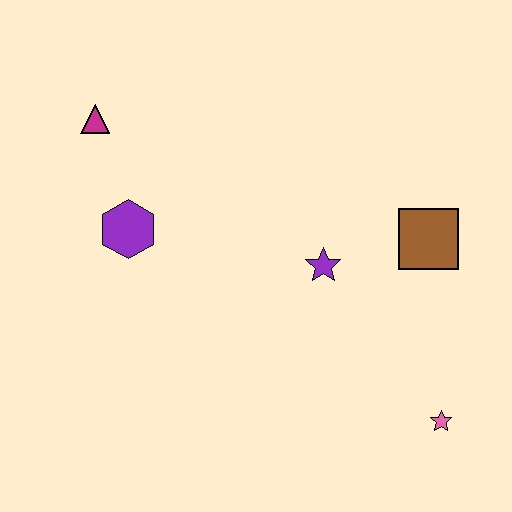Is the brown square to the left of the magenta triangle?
No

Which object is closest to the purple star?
The brown square is closest to the purple star.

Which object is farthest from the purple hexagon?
The pink star is farthest from the purple hexagon.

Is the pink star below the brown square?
Yes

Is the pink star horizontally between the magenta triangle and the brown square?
No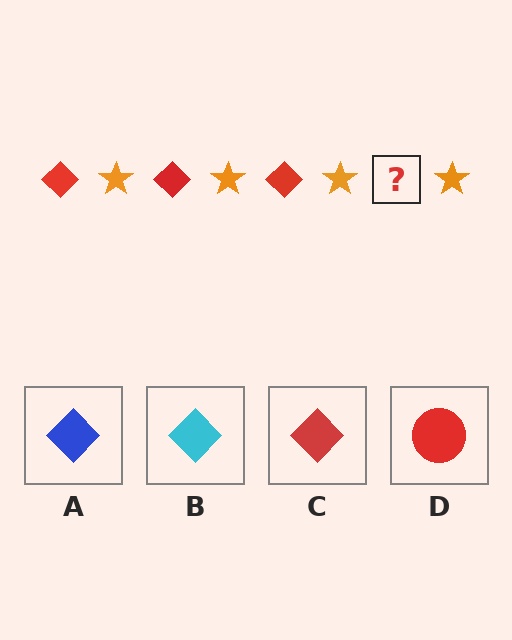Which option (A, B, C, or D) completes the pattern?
C.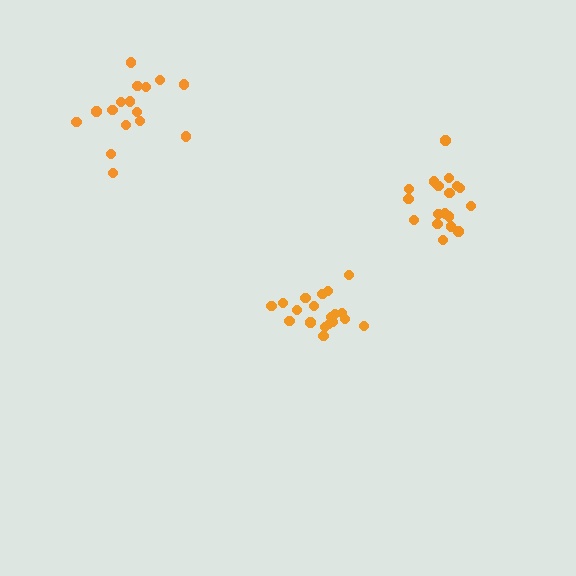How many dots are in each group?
Group 1: 16 dots, Group 2: 18 dots, Group 3: 19 dots (53 total).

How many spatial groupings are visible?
There are 3 spatial groupings.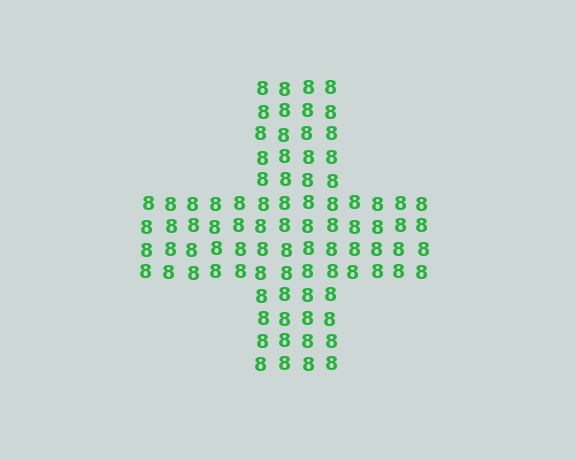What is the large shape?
The large shape is a cross.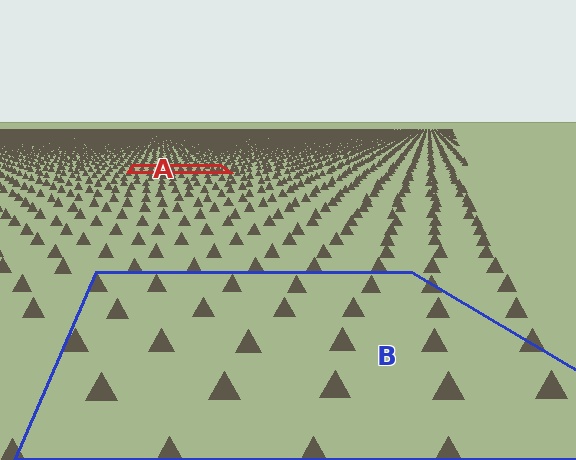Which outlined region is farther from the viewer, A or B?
Region A is farther from the viewer — the texture elements inside it appear smaller and more densely packed.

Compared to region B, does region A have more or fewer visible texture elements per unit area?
Region A has more texture elements per unit area — they are packed more densely because it is farther away.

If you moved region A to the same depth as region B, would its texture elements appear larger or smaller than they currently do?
They would appear larger. At a closer depth, the same texture elements are projected at a bigger on-screen size.